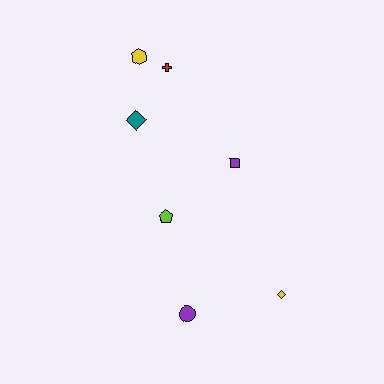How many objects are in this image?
There are 7 objects.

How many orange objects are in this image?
There are no orange objects.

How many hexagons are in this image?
There is 1 hexagon.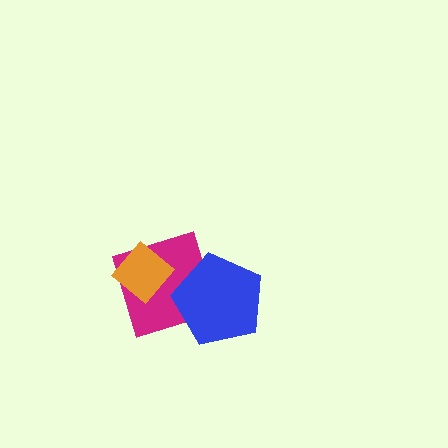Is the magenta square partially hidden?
Yes, it is partially covered by another shape.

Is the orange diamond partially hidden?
No, no other shape covers it.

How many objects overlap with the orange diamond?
1 object overlaps with the orange diamond.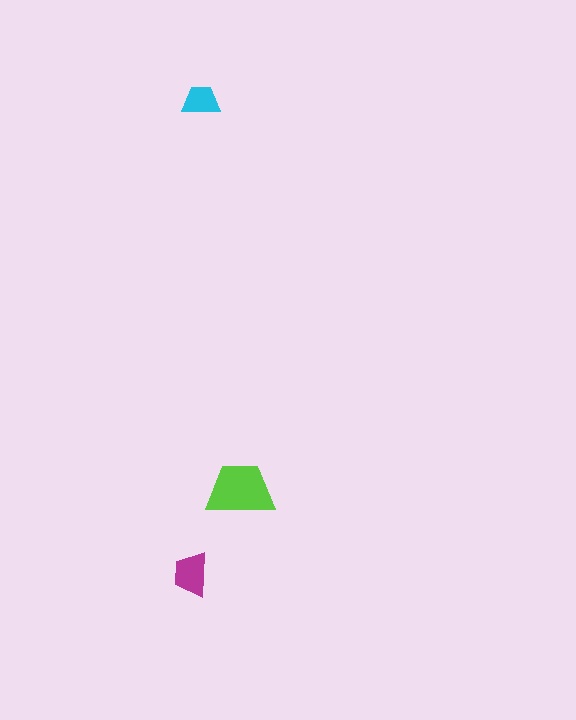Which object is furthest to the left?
The magenta trapezoid is leftmost.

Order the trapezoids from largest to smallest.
the lime one, the magenta one, the cyan one.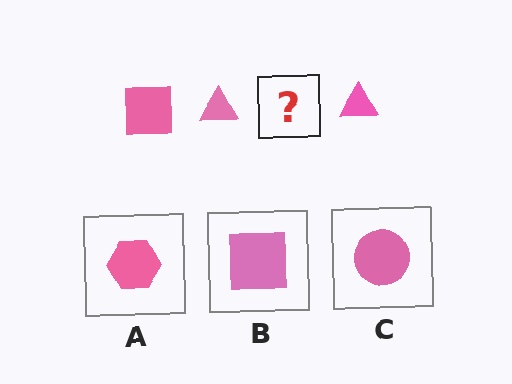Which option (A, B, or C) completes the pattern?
B.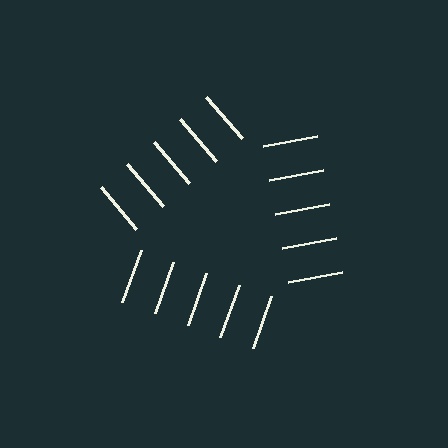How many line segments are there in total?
15 — 5 along each of the 3 edges.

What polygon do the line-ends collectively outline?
An illusory triangle — the line segments terminate on its edges but no continuous stroke is drawn.